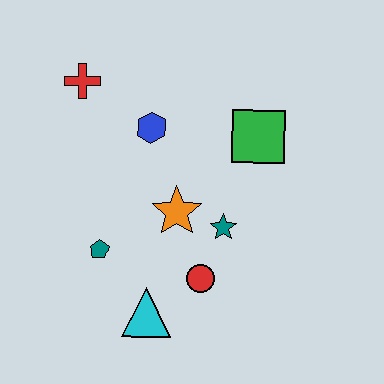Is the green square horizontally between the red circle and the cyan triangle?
No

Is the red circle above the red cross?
No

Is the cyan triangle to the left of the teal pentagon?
No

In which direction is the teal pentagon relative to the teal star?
The teal pentagon is to the left of the teal star.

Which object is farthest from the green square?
The cyan triangle is farthest from the green square.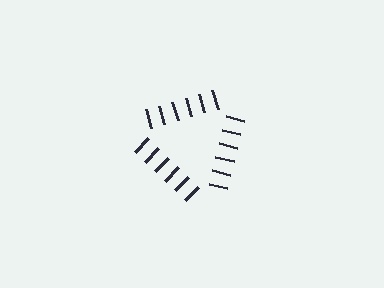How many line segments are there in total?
18 — 6 along each of the 3 edges.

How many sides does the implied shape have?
3 sides — the line-ends trace a triangle.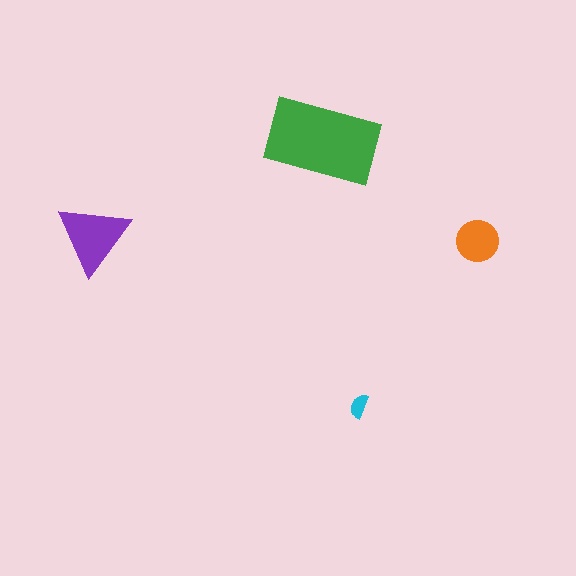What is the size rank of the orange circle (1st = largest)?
3rd.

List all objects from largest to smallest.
The green rectangle, the purple triangle, the orange circle, the cyan semicircle.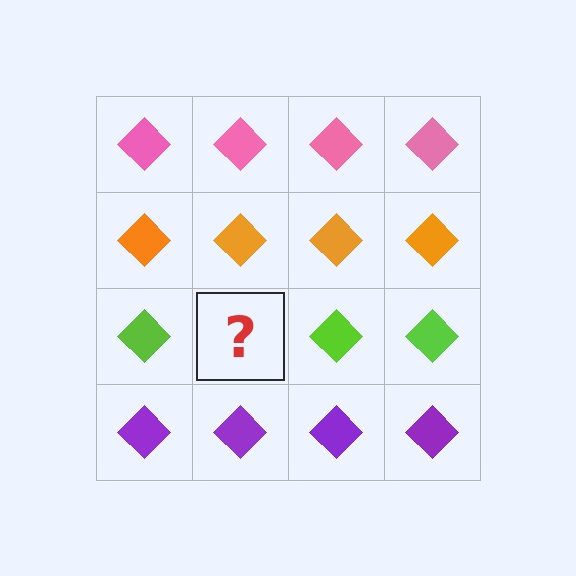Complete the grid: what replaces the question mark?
The question mark should be replaced with a lime diamond.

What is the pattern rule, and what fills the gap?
The rule is that each row has a consistent color. The gap should be filled with a lime diamond.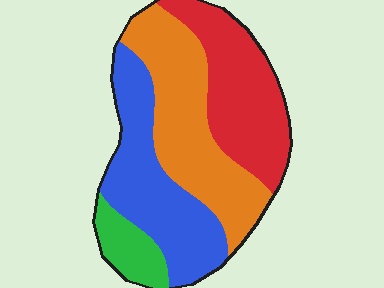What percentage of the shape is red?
Red takes up between a sixth and a third of the shape.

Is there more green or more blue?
Blue.